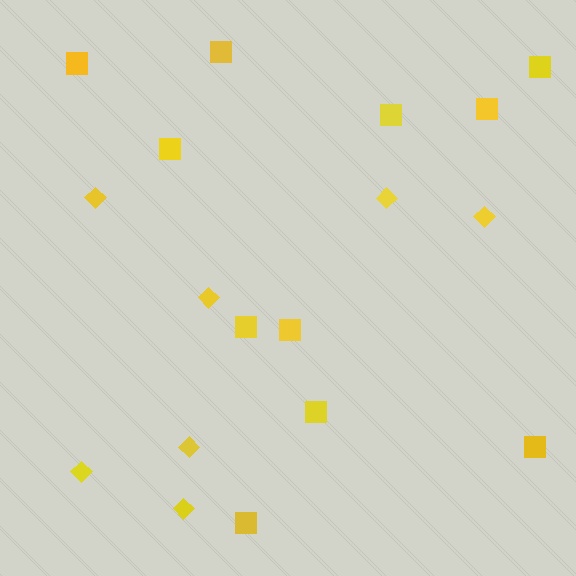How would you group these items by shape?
There are 2 groups: one group of squares (11) and one group of diamonds (7).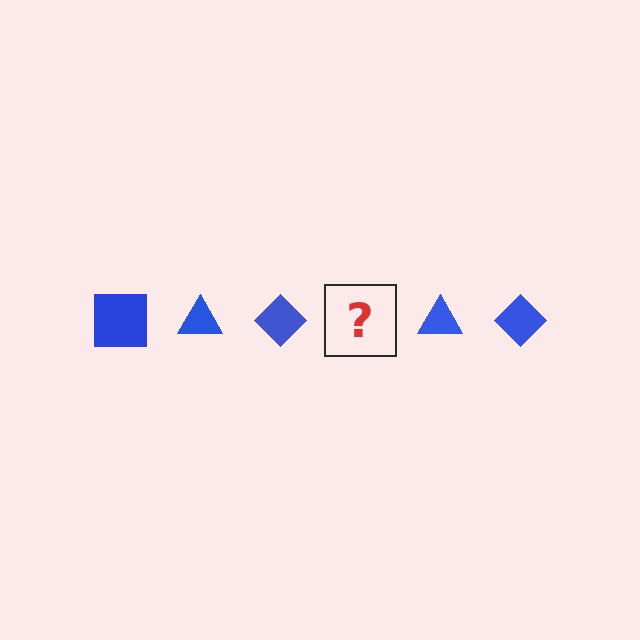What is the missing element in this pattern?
The missing element is a blue square.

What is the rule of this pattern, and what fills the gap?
The rule is that the pattern cycles through square, triangle, diamond shapes in blue. The gap should be filled with a blue square.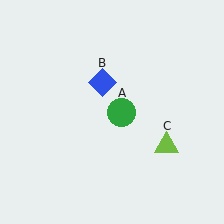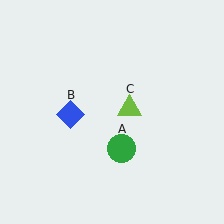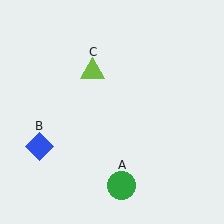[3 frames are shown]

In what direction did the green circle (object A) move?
The green circle (object A) moved down.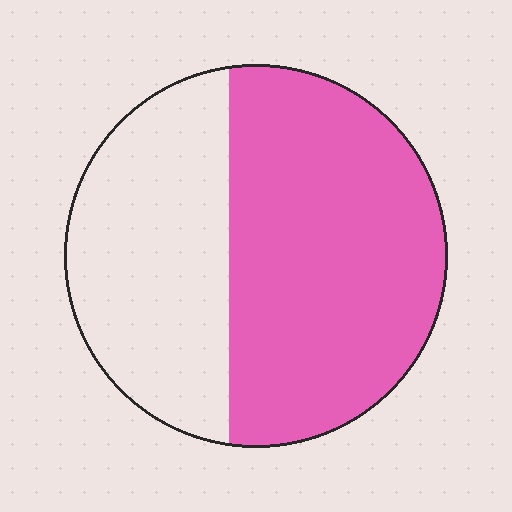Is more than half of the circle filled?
Yes.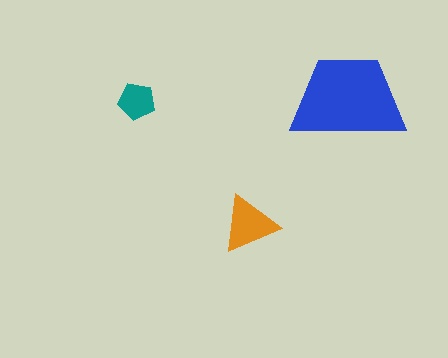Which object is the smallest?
The teal pentagon.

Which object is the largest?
The blue trapezoid.